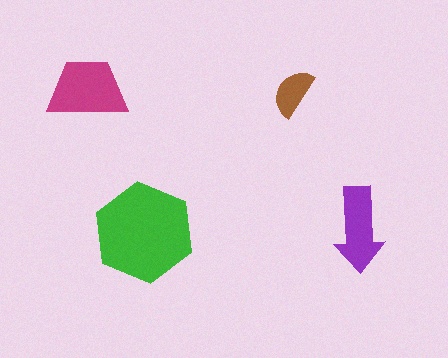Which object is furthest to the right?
The purple arrow is rightmost.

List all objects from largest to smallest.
The green hexagon, the magenta trapezoid, the purple arrow, the brown semicircle.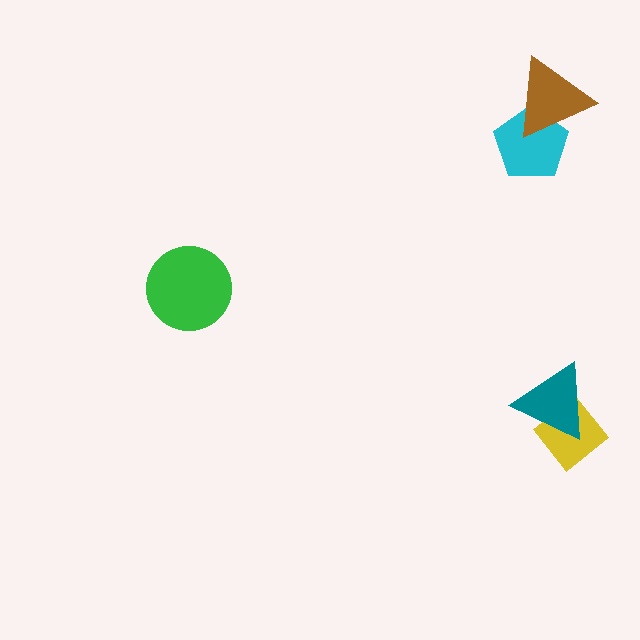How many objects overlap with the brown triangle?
1 object overlaps with the brown triangle.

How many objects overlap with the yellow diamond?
1 object overlaps with the yellow diamond.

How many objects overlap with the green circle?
0 objects overlap with the green circle.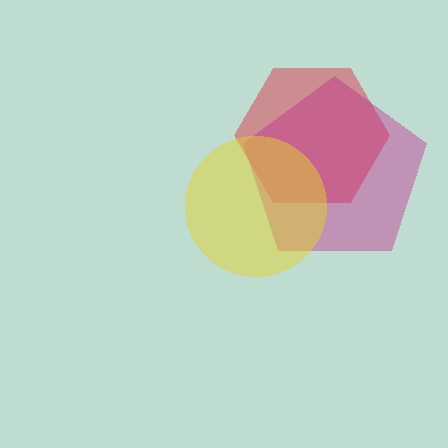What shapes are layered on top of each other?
The layered shapes are: a red hexagon, a magenta pentagon, a yellow circle.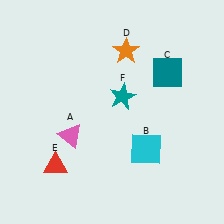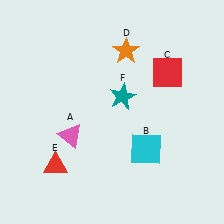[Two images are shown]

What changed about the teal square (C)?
In Image 1, C is teal. In Image 2, it changed to red.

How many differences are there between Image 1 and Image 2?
There is 1 difference between the two images.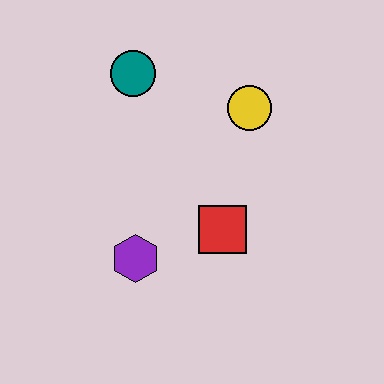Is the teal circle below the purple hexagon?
No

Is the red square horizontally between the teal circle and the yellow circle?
Yes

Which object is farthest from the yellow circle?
The purple hexagon is farthest from the yellow circle.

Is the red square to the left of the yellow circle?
Yes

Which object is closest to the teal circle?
The yellow circle is closest to the teal circle.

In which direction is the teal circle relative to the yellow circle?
The teal circle is to the left of the yellow circle.